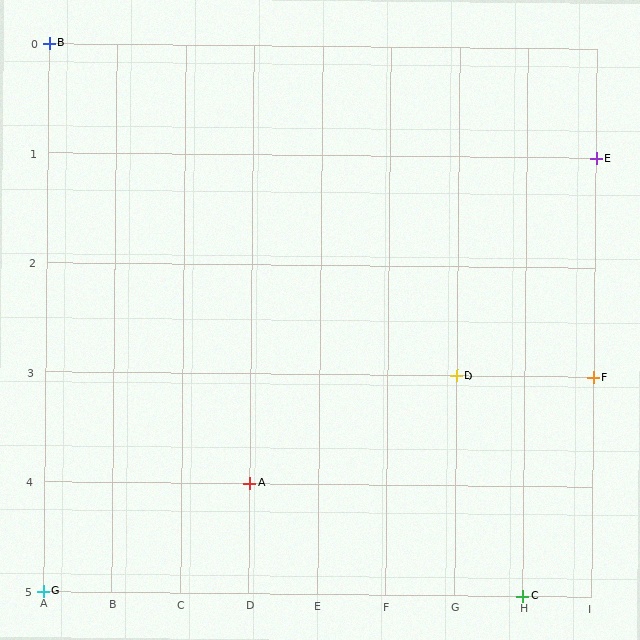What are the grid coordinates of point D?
Point D is at grid coordinates (G, 3).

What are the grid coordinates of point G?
Point G is at grid coordinates (A, 5).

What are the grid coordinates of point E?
Point E is at grid coordinates (I, 1).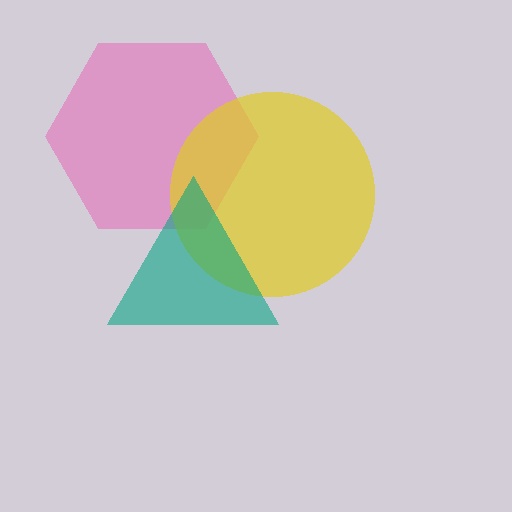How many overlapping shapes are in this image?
There are 3 overlapping shapes in the image.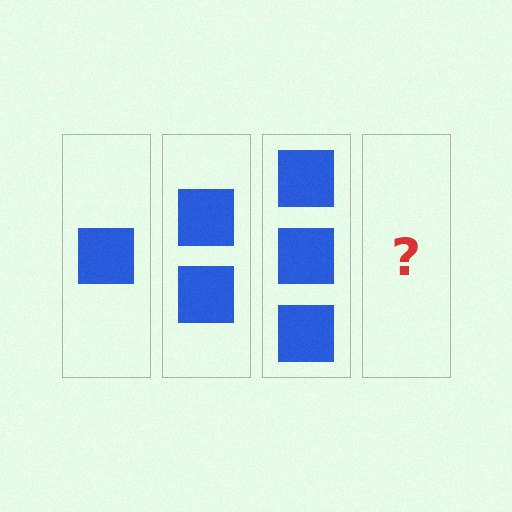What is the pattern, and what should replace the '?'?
The pattern is that each step adds one more square. The '?' should be 4 squares.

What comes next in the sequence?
The next element should be 4 squares.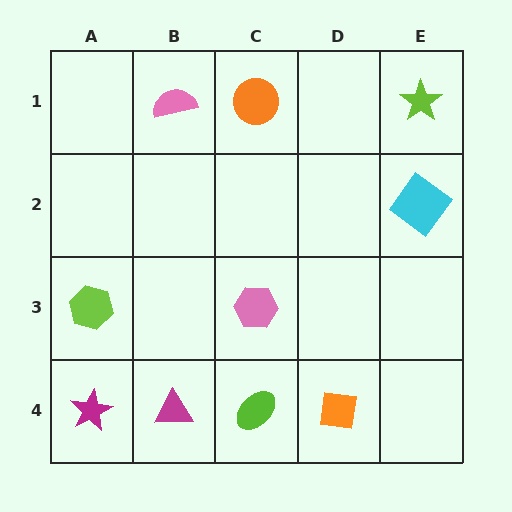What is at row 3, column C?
A pink hexagon.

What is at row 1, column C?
An orange circle.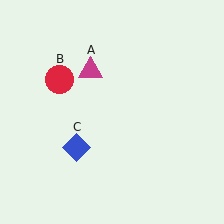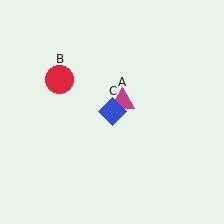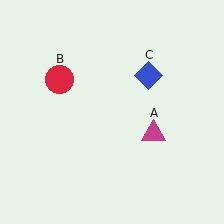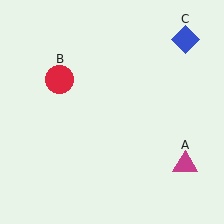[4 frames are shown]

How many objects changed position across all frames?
2 objects changed position: magenta triangle (object A), blue diamond (object C).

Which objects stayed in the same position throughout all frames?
Red circle (object B) remained stationary.